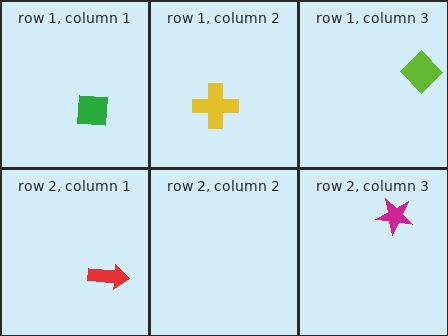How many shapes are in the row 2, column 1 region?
1.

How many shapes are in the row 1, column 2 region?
1.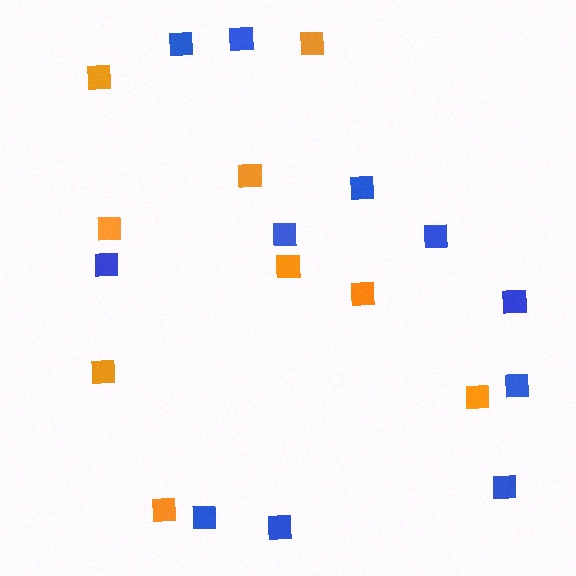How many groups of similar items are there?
There are 2 groups: one group of orange squares (9) and one group of blue squares (11).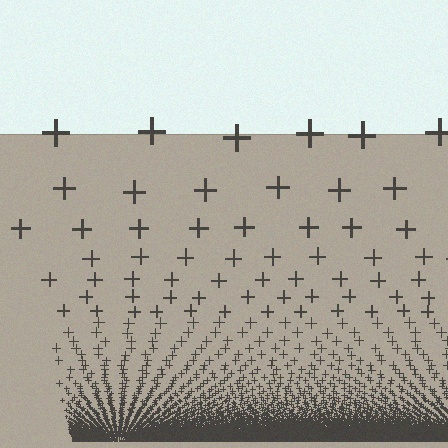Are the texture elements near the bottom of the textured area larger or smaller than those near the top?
Smaller. The gradient is inverted — elements near the bottom are smaller and denser.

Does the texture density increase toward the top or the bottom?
Density increases toward the bottom.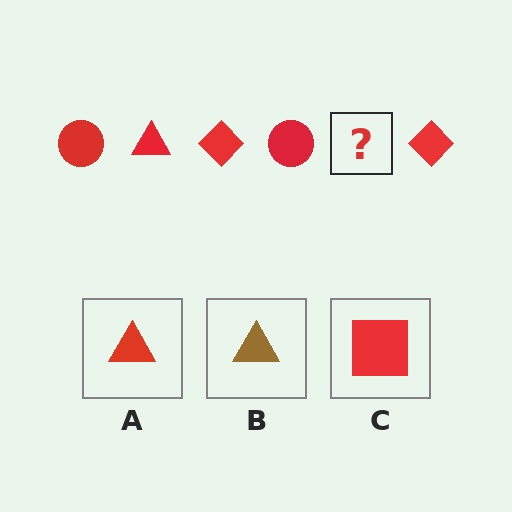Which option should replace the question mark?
Option A.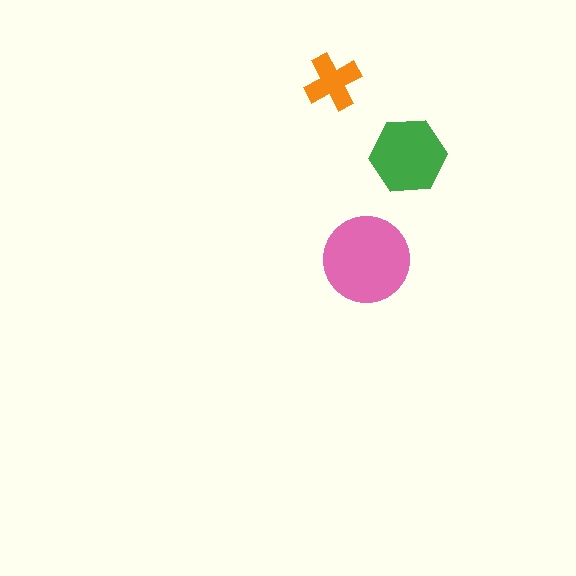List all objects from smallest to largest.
The orange cross, the green hexagon, the pink circle.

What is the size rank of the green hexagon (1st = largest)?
2nd.